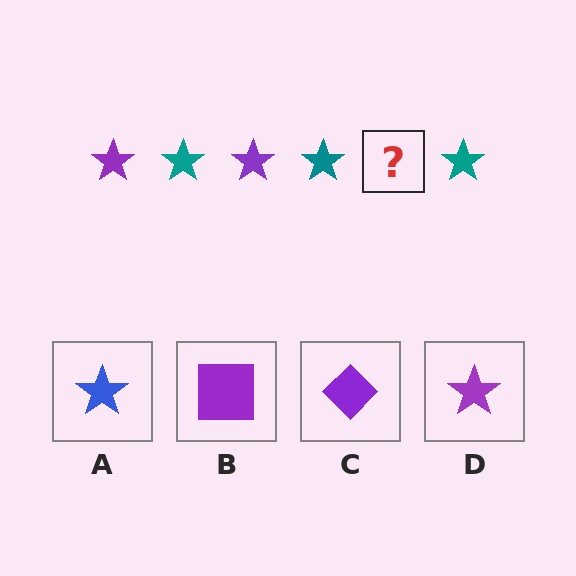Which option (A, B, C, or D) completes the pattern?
D.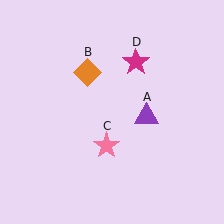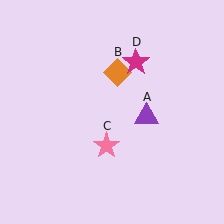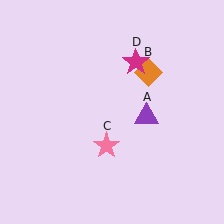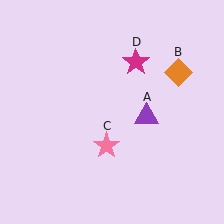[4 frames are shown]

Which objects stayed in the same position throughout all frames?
Purple triangle (object A) and pink star (object C) and magenta star (object D) remained stationary.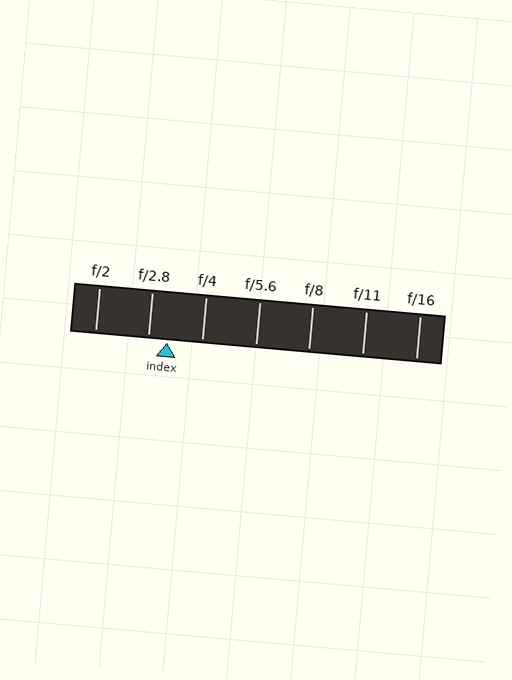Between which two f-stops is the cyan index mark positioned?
The index mark is between f/2.8 and f/4.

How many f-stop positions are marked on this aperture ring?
There are 7 f-stop positions marked.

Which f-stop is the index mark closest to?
The index mark is closest to f/2.8.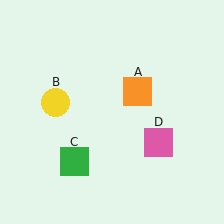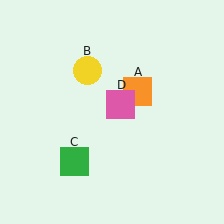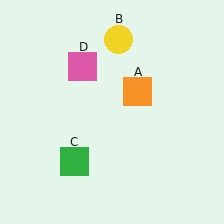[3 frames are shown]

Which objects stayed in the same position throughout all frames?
Orange square (object A) and green square (object C) remained stationary.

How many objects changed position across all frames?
2 objects changed position: yellow circle (object B), pink square (object D).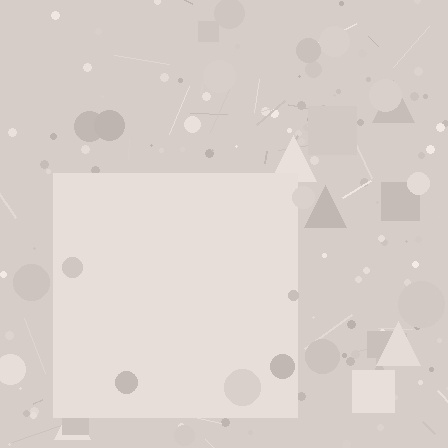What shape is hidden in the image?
A square is hidden in the image.